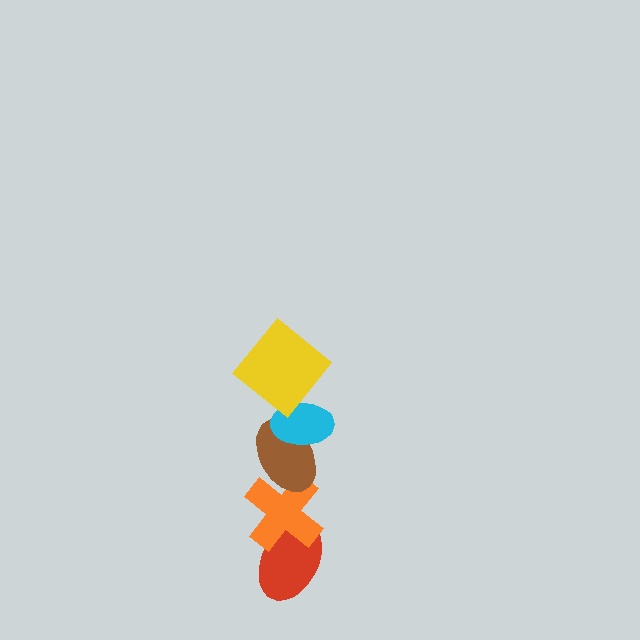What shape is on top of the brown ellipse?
The cyan ellipse is on top of the brown ellipse.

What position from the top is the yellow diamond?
The yellow diamond is 1st from the top.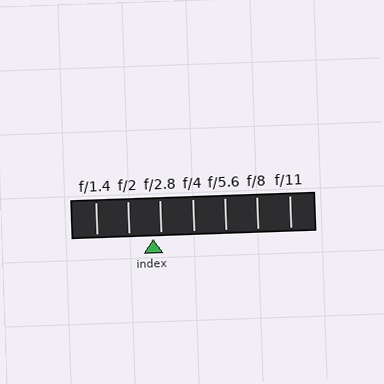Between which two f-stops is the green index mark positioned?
The index mark is between f/2 and f/2.8.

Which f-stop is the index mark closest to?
The index mark is closest to f/2.8.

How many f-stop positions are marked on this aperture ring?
There are 7 f-stop positions marked.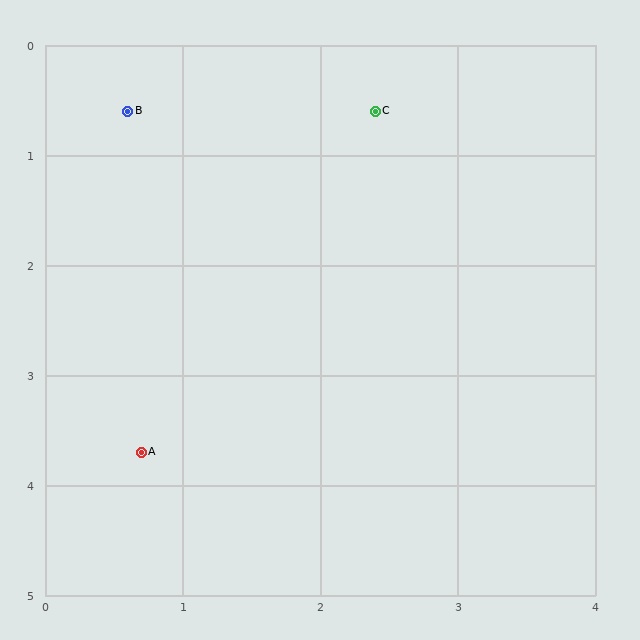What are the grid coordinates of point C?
Point C is at approximately (2.4, 0.6).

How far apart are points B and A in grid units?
Points B and A are about 3.1 grid units apart.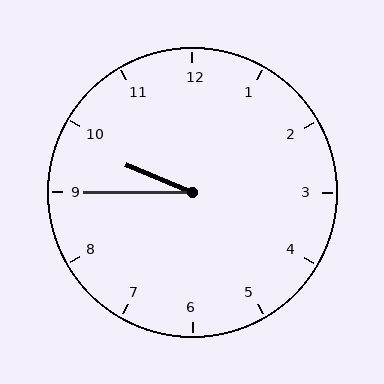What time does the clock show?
9:45.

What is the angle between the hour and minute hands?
Approximately 22 degrees.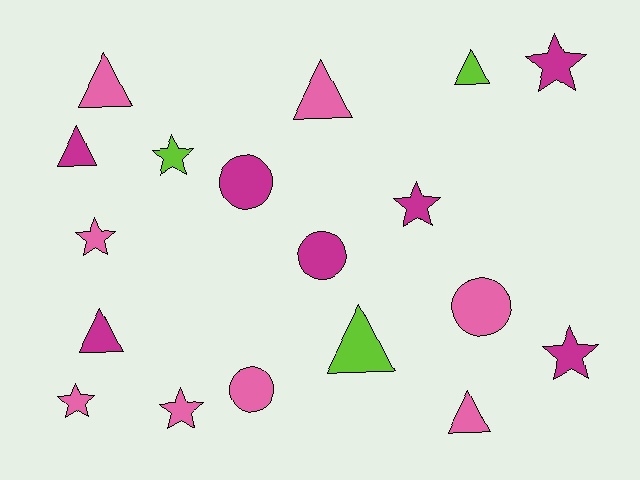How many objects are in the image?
There are 18 objects.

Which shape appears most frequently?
Triangle, with 7 objects.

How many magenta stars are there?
There are 3 magenta stars.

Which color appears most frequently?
Pink, with 8 objects.